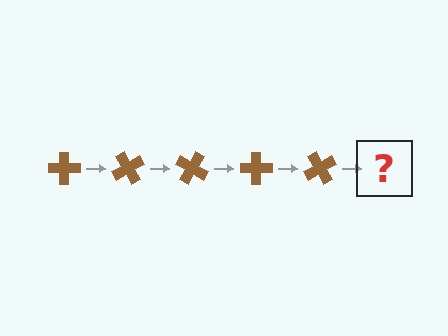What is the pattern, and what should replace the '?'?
The pattern is that the cross rotates 60 degrees each step. The '?' should be a brown cross rotated 300 degrees.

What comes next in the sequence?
The next element should be a brown cross rotated 300 degrees.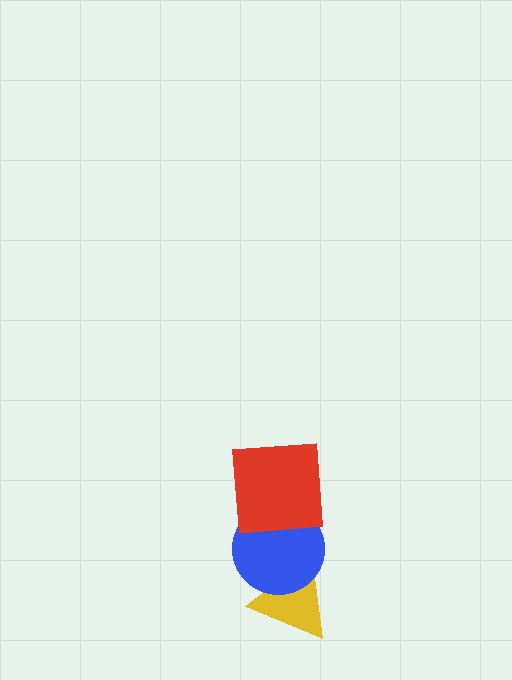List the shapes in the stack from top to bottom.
From top to bottom: the red square, the blue circle, the yellow triangle.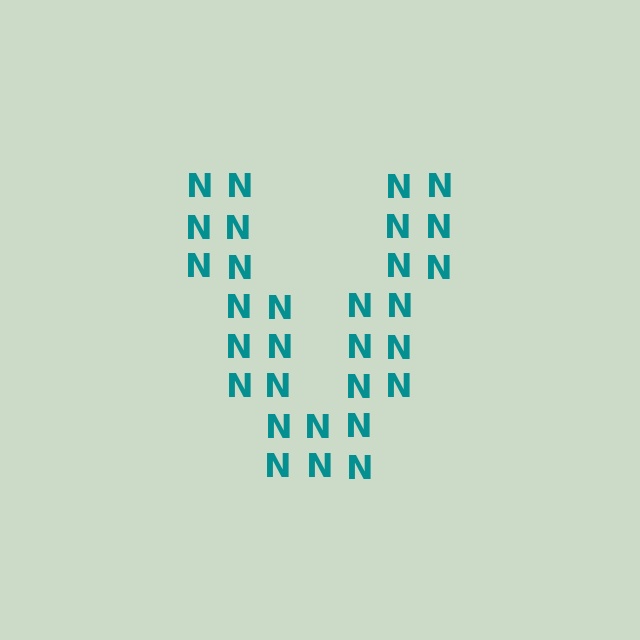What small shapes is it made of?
It is made of small letter N's.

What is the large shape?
The large shape is the letter V.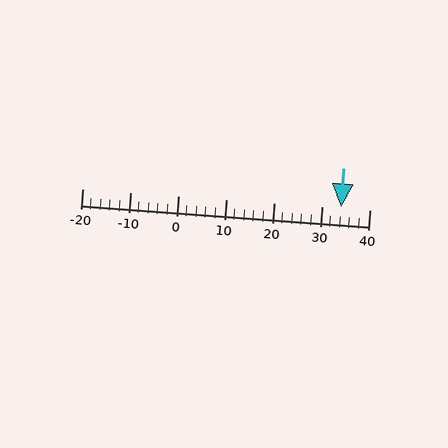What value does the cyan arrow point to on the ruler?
The cyan arrow points to approximately 34.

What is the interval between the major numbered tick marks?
The major tick marks are spaced 10 units apart.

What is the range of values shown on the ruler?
The ruler shows values from -20 to 40.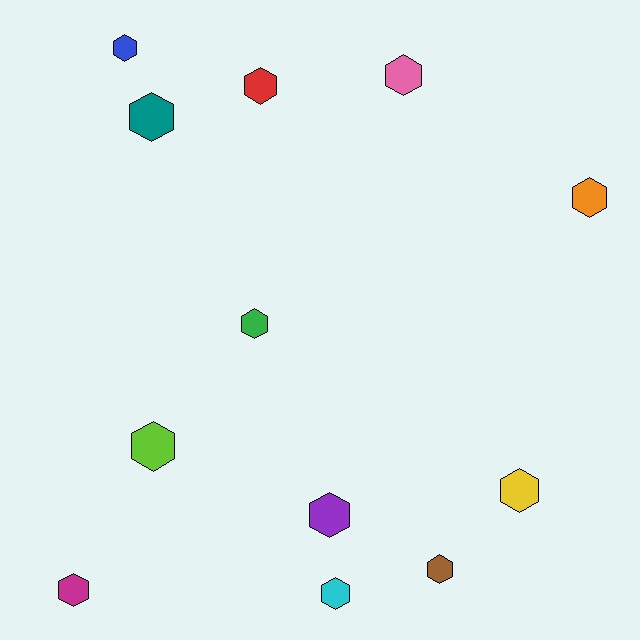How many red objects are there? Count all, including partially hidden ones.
There is 1 red object.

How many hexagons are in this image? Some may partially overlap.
There are 12 hexagons.